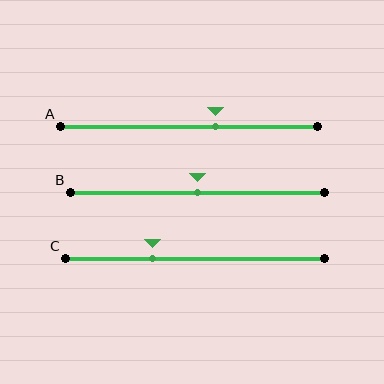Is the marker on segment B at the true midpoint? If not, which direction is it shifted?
Yes, the marker on segment B is at the true midpoint.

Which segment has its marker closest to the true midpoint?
Segment B has its marker closest to the true midpoint.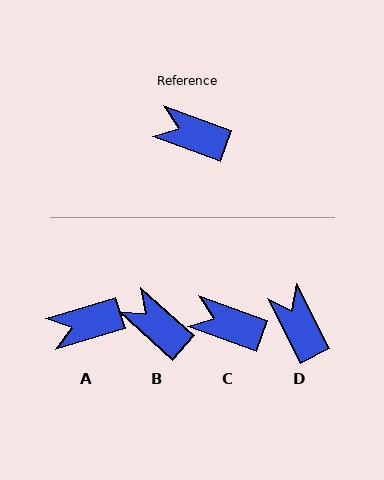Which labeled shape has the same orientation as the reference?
C.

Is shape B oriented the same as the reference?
No, it is off by about 22 degrees.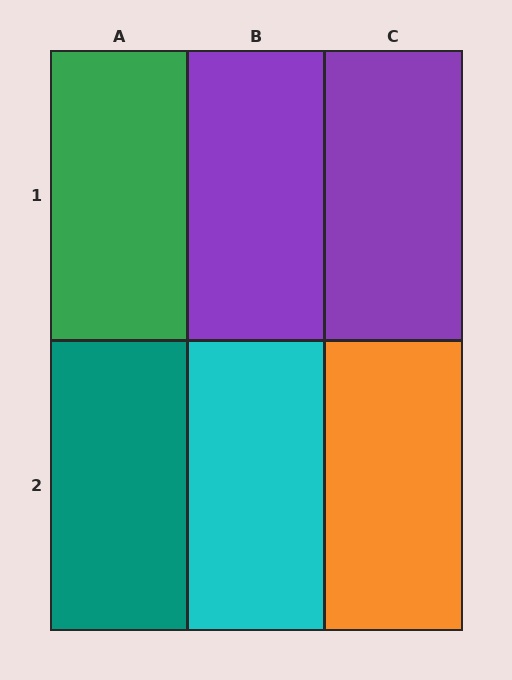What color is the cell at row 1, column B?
Purple.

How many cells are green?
1 cell is green.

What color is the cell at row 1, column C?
Purple.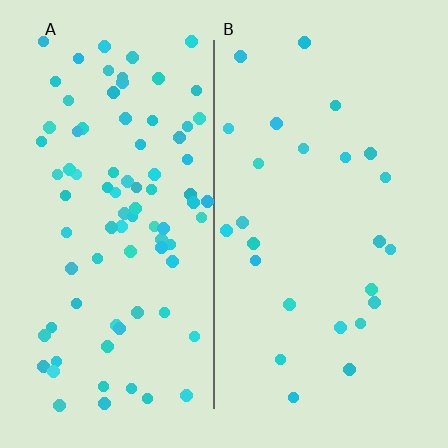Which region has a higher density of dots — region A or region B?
A (the left).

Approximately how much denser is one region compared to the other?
Approximately 3.4× — region A over region B.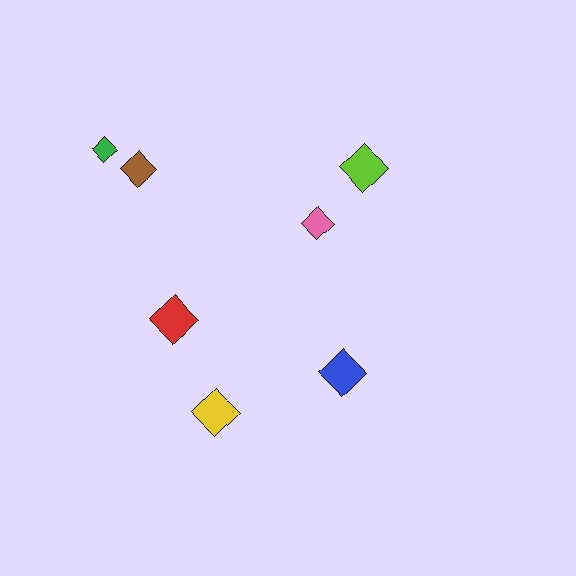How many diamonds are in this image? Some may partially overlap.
There are 7 diamonds.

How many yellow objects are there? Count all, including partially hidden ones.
There is 1 yellow object.